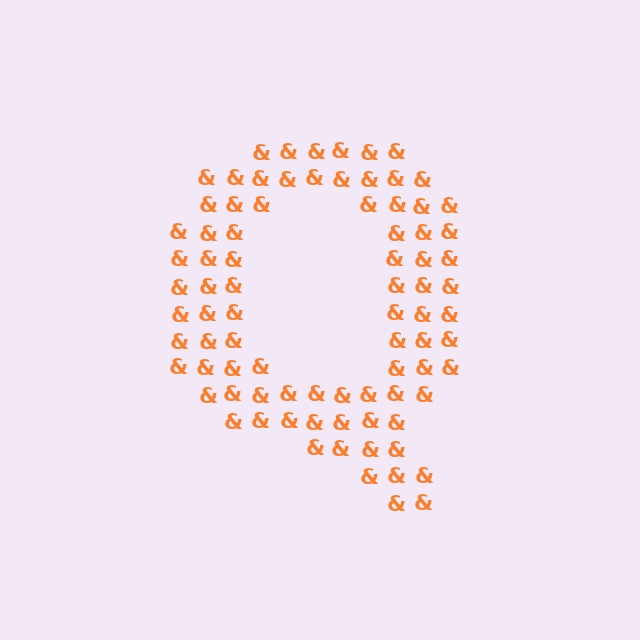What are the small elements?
The small elements are ampersands.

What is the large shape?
The large shape is the letter Q.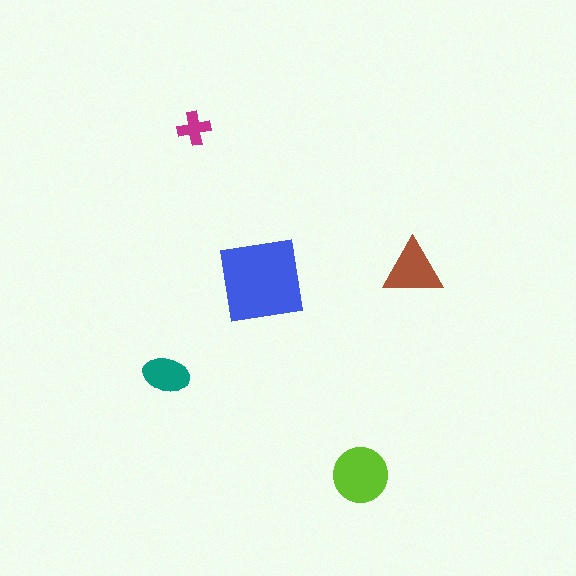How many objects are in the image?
There are 5 objects in the image.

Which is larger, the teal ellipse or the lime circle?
The lime circle.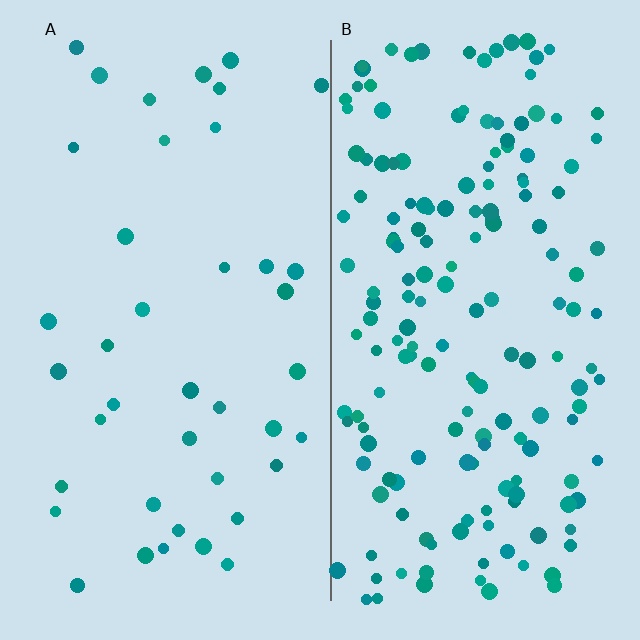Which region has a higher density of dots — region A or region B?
B (the right).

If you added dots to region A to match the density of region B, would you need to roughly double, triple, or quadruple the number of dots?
Approximately quadruple.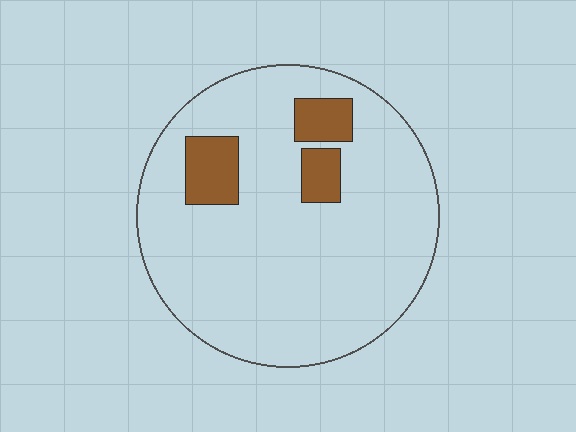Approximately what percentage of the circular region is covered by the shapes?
Approximately 10%.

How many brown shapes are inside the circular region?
3.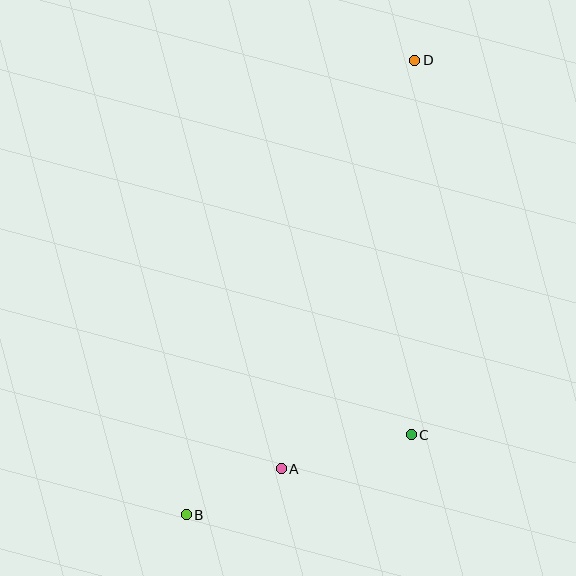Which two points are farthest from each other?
Points B and D are farthest from each other.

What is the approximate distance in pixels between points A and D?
The distance between A and D is approximately 430 pixels.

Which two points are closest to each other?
Points A and B are closest to each other.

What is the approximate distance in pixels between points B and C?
The distance between B and C is approximately 239 pixels.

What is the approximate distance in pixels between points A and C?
The distance between A and C is approximately 134 pixels.